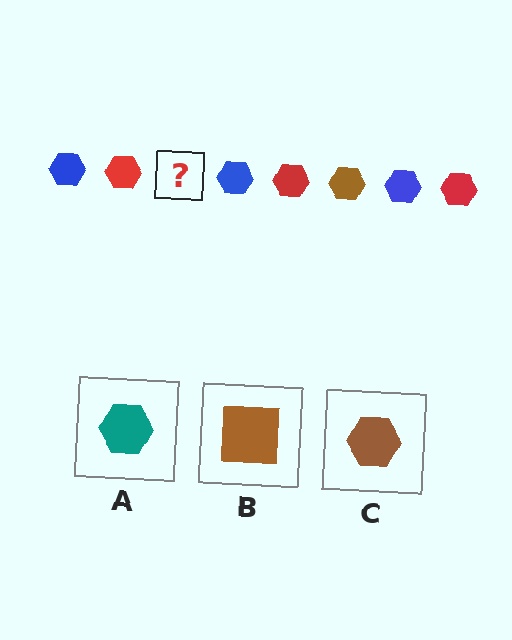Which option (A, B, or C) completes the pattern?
C.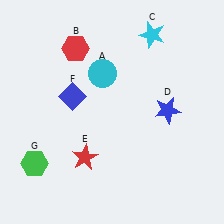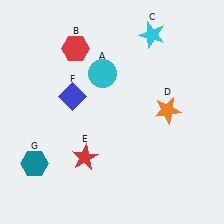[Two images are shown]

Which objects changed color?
D changed from blue to orange. G changed from green to teal.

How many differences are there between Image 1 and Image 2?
There are 2 differences between the two images.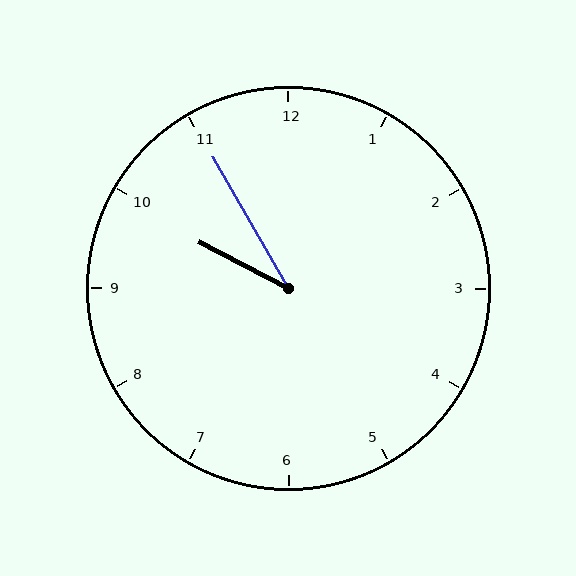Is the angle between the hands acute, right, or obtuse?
It is acute.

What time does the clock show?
9:55.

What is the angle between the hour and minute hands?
Approximately 32 degrees.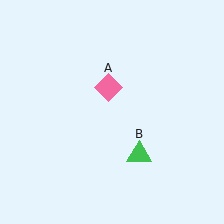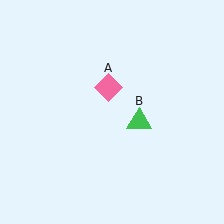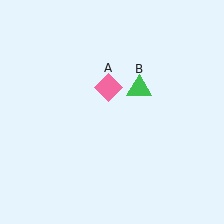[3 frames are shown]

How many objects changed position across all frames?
1 object changed position: green triangle (object B).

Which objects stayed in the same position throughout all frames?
Pink diamond (object A) remained stationary.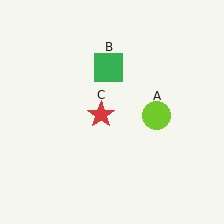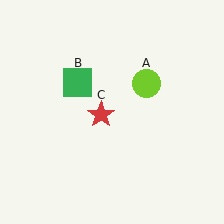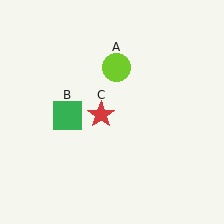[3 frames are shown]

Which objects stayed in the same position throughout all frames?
Red star (object C) remained stationary.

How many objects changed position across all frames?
2 objects changed position: lime circle (object A), green square (object B).